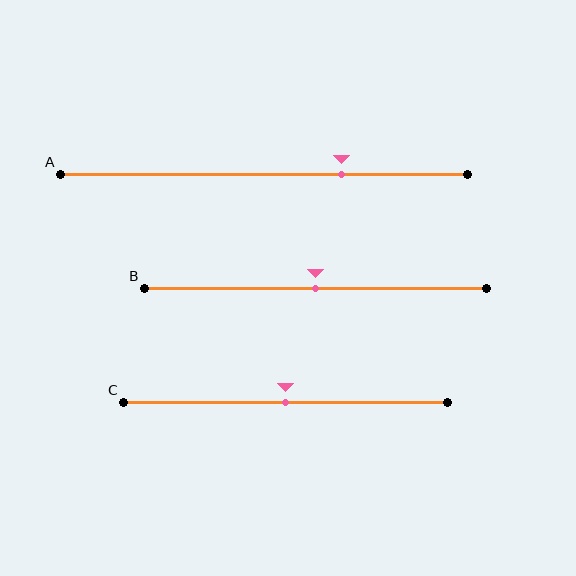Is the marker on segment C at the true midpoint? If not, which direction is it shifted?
Yes, the marker on segment C is at the true midpoint.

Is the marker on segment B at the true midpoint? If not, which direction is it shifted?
Yes, the marker on segment B is at the true midpoint.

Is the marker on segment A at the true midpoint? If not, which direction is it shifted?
No, the marker on segment A is shifted to the right by about 19% of the segment length.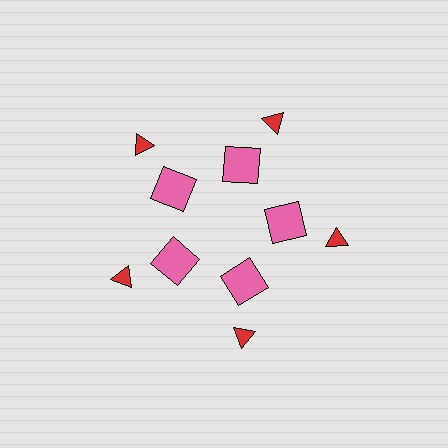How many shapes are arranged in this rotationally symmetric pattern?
There are 10 shapes, arranged in 5 groups of 2.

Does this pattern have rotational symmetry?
Yes, this pattern has 5-fold rotational symmetry. It looks the same after rotating 72 degrees around the center.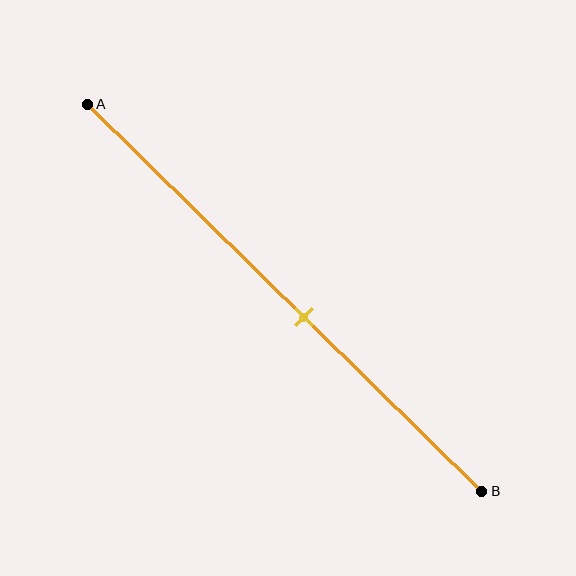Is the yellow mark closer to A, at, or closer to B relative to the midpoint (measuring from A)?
The yellow mark is closer to point B than the midpoint of segment AB.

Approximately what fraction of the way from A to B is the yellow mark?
The yellow mark is approximately 55% of the way from A to B.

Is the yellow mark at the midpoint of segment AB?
No, the mark is at about 55% from A, not at the 50% midpoint.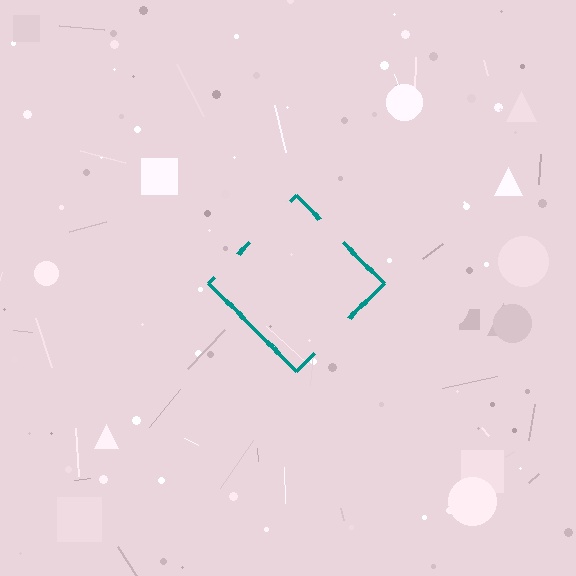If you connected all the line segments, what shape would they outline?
They would outline a diamond.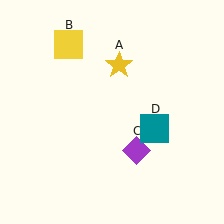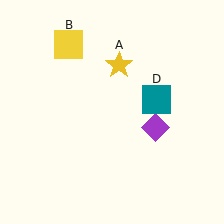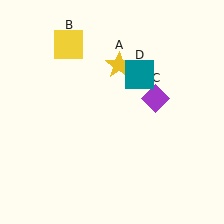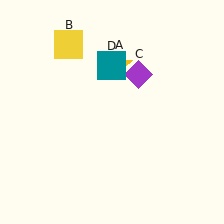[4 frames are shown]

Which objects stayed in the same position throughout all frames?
Yellow star (object A) and yellow square (object B) remained stationary.